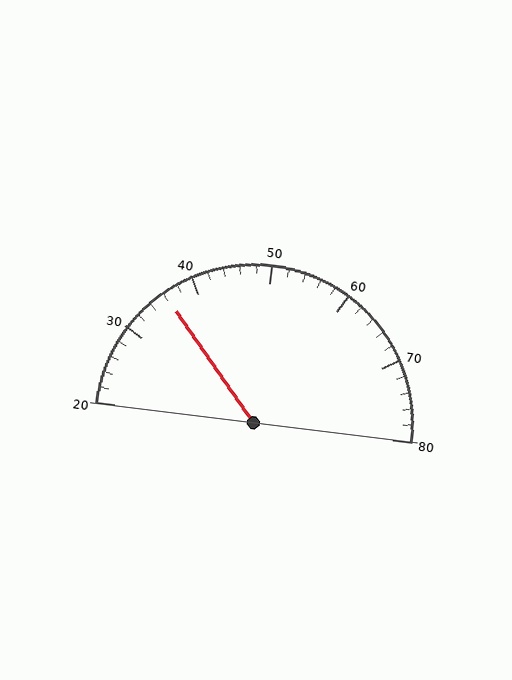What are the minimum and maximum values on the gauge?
The gauge ranges from 20 to 80.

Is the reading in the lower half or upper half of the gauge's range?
The reading is in the lower half of the range (20 to 80).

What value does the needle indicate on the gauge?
The needle indicates approximately 36.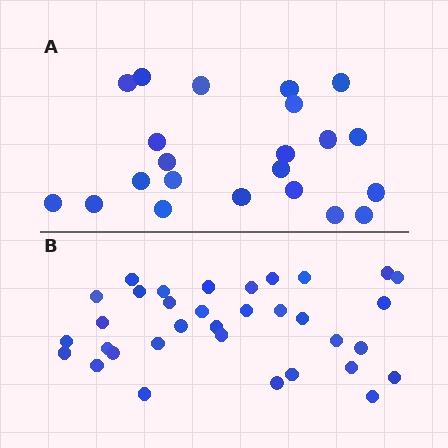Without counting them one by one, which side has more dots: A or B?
Region B (the bottom region) has more dots.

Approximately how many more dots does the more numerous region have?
Region B has roughly 12 or so more dots than region A.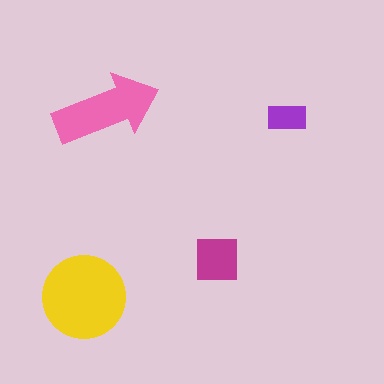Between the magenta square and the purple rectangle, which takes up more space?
The magenta square.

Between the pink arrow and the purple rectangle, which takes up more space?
The pink arrow.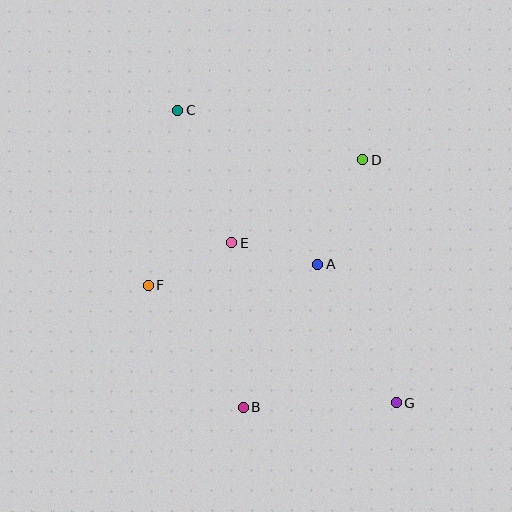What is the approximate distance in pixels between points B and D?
The distance between B and D is approximately 275 pixels.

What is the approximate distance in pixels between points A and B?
The distance between A and B is approximately 162 pixels.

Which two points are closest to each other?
Points A and E are closest to each other.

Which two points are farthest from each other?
Points C and G are farthest from each other.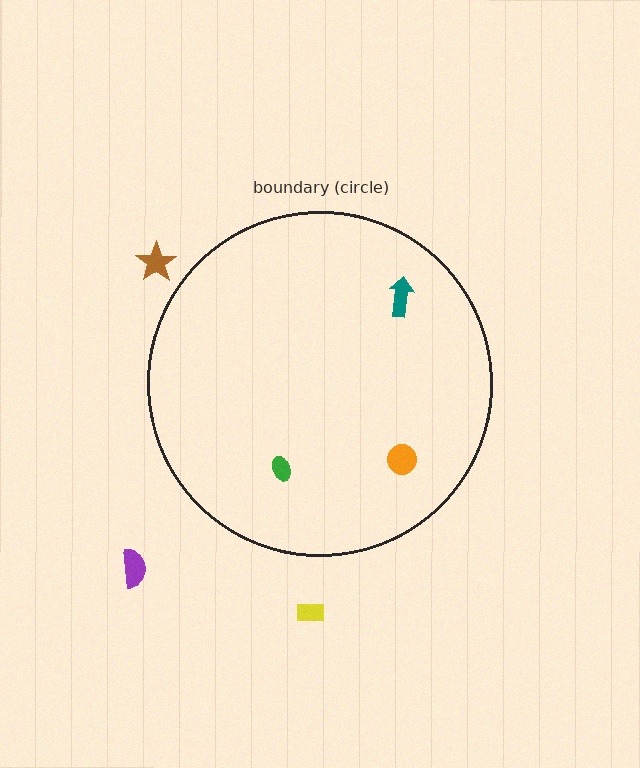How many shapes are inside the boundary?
3 inside, 3 outside.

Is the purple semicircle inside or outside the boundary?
Outside.